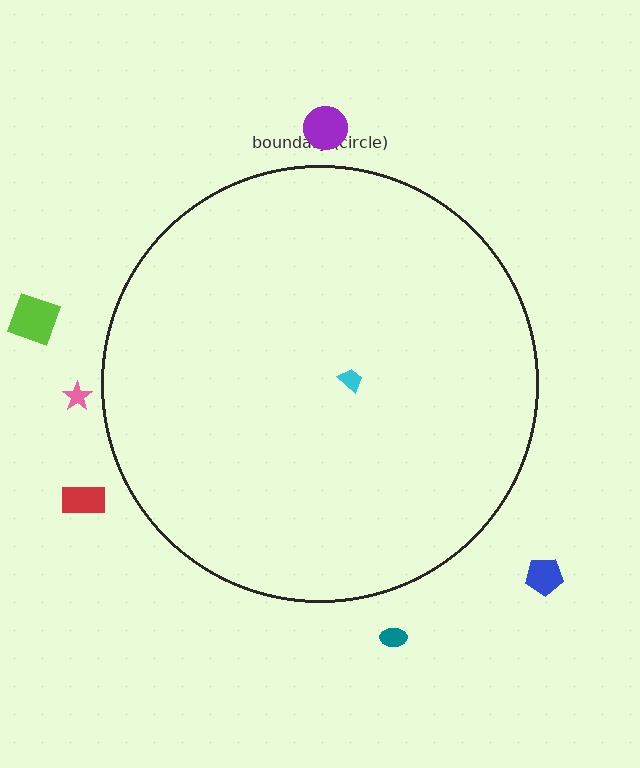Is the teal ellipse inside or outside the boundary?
Outside.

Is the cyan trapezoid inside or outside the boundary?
Inside.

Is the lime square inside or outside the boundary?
Outside.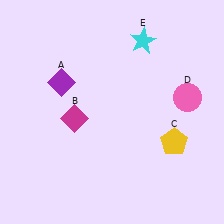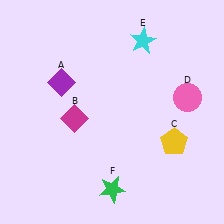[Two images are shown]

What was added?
A green star (F) was added in Image 2.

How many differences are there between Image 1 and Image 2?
There is 1 difference between the two images.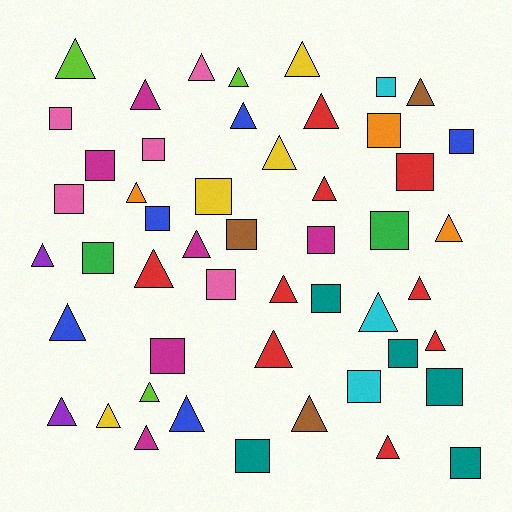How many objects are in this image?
There are 50 objects.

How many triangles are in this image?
There are 28 triangles.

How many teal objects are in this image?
There are 5 teal objects.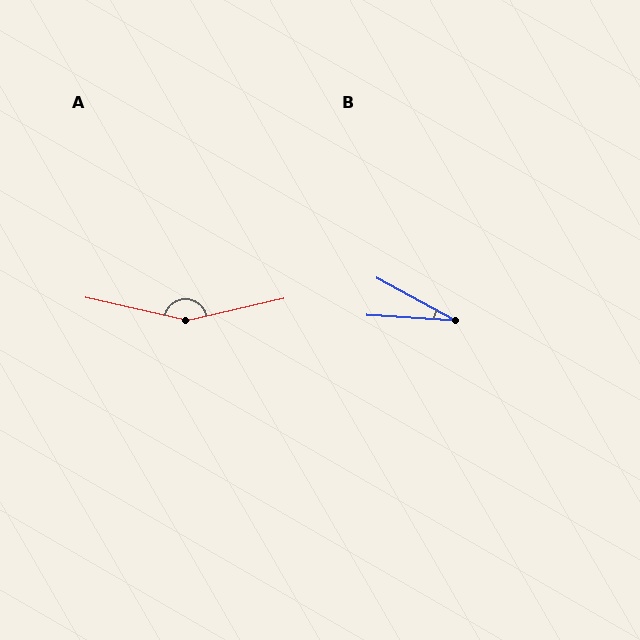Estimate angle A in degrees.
Approximately 154 degrees.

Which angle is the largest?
A, at approximately 154 degrees.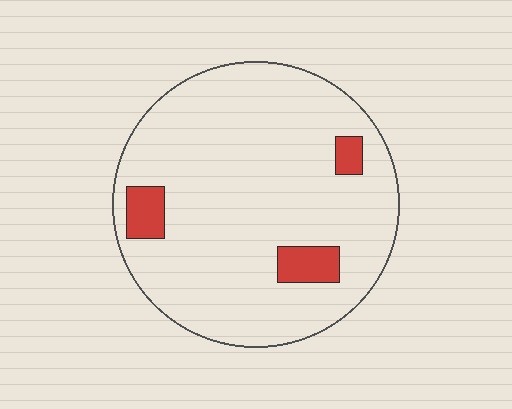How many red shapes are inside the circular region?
3.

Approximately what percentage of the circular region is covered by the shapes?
Approximately 10%.